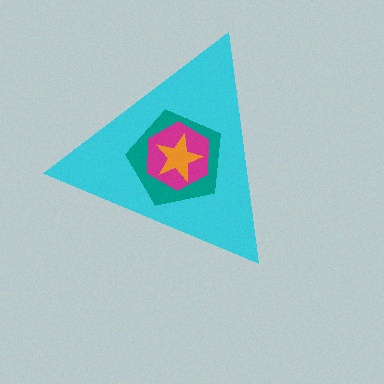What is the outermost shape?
The cyan triangle.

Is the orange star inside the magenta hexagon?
Yes.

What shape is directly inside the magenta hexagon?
The orange star.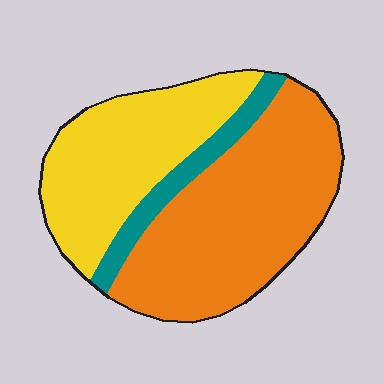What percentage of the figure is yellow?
Yellow covers around 35% of the figure.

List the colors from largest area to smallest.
From largest to smallest: orange, yellow, teal.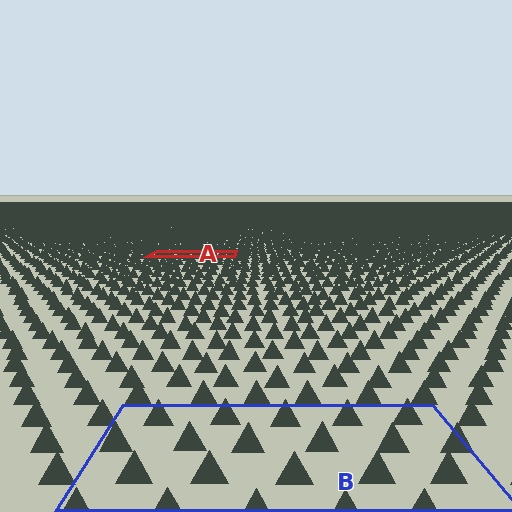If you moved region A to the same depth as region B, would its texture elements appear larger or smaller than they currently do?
They would appear larger. At a closer depth, the same texture elements are projected at a bigger on-screen size.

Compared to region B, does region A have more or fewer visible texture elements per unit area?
Region A has more texture elements per unit area — they are packed more densely because it is farther away.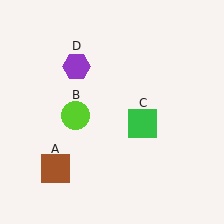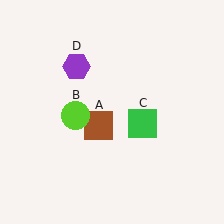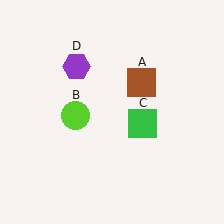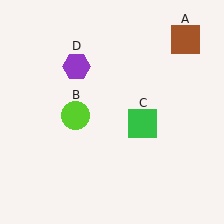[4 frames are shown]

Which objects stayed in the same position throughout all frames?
Lime circle (object B) and green square (object C) and purple hexagon (object D) remained stationary.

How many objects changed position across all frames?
1 object changed position: brown square (object A).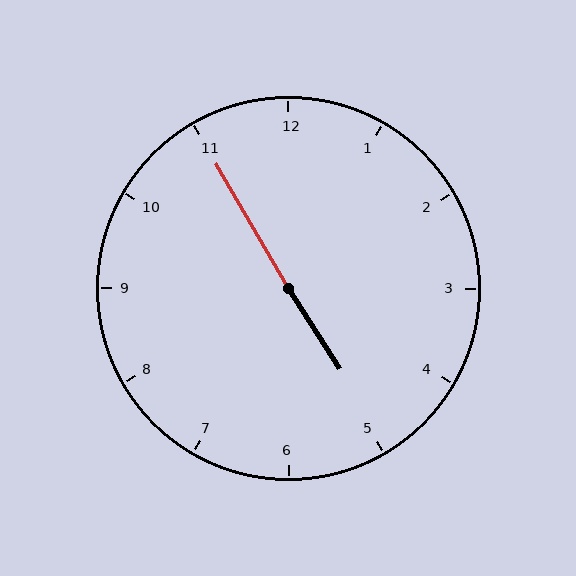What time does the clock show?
4:55.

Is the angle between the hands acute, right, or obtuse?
It is obtuse.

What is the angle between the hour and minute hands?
Approximately 178 degrees.